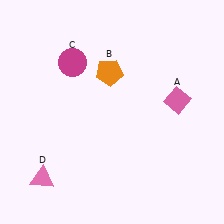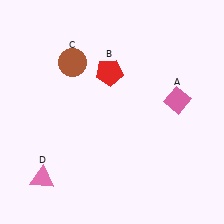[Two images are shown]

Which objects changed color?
B changed from orange to red. C changed from magenta to brown.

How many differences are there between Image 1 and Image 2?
There are 2 differences between the two images.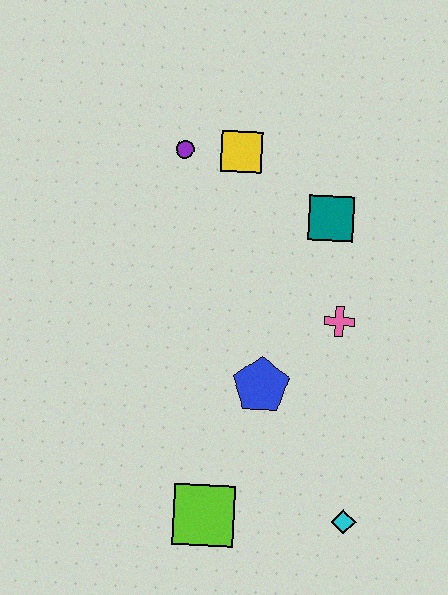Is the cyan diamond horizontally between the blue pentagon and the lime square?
No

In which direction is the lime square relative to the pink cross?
The lime square is below the pink cross.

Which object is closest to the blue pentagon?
The pink cross is closest to the blue pentagon.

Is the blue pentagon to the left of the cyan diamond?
Yes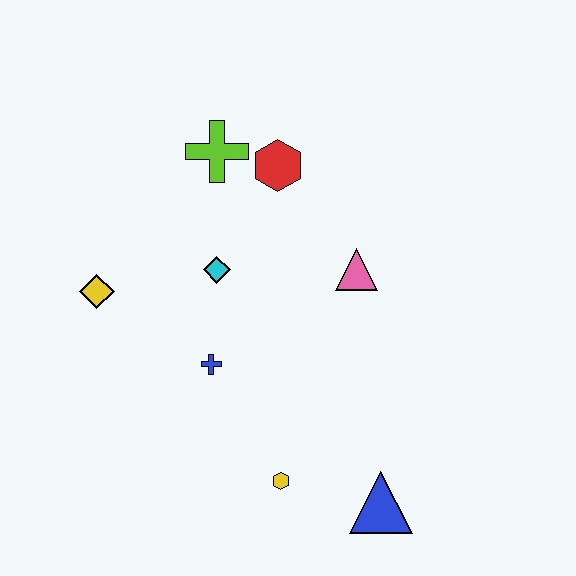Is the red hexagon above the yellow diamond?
Yes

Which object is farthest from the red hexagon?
The blue triangle is farthest from the red hexagon.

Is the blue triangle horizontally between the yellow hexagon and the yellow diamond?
No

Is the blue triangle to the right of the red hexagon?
Yes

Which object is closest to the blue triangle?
The yellow hexagon is closest to the blue triangle.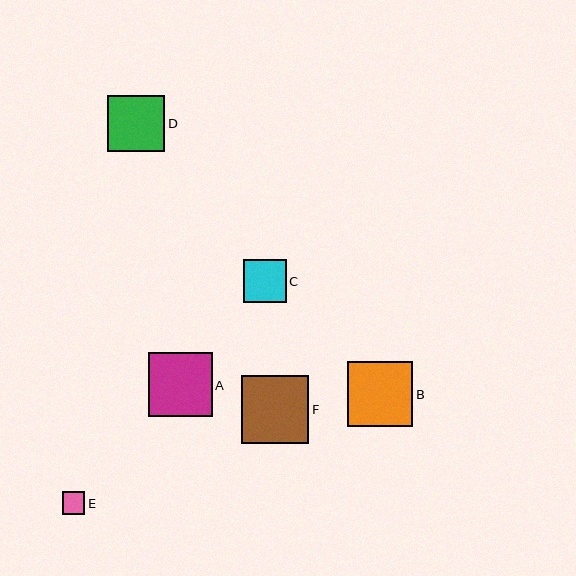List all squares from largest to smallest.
From largest to smallest: F, B, A, D, C, E.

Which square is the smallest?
Square E is the smallest with a size of approximately 23 pixels.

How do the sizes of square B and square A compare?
Square B and square A are approximately the same size.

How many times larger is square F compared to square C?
Square F is approximately 1.6 times the size of square C.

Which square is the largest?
Square F is the largest with a size of approximately 67 pixels.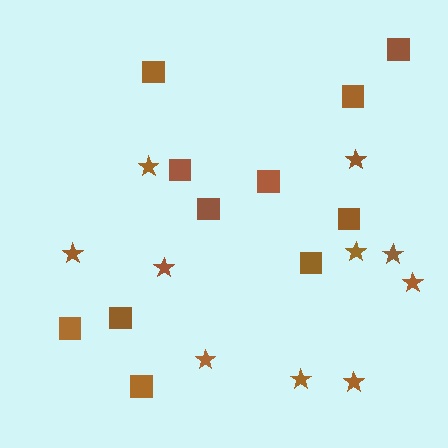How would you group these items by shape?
There are 2 groups: one group of stars (10) and one group of squares (11).